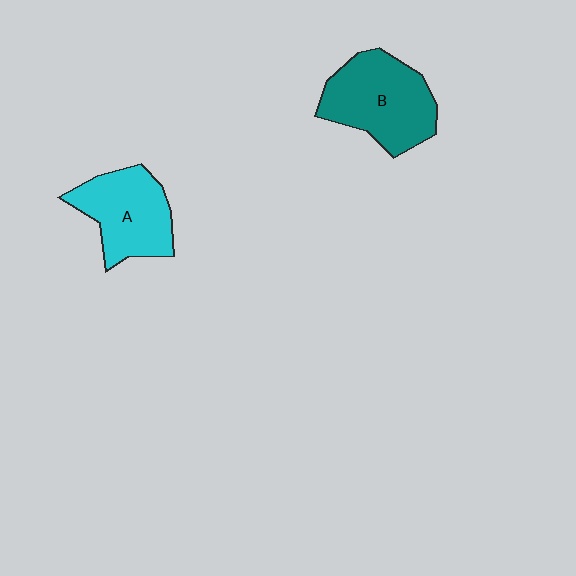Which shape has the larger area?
Shape B (teal).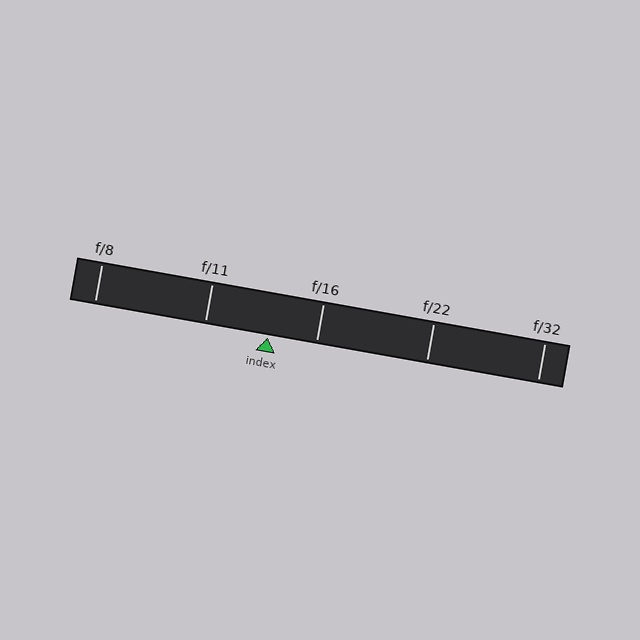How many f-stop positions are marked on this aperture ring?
There are 5 f-stop positions marked.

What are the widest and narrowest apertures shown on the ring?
The widest aperture shown is f/8 and the narrowest is f/32.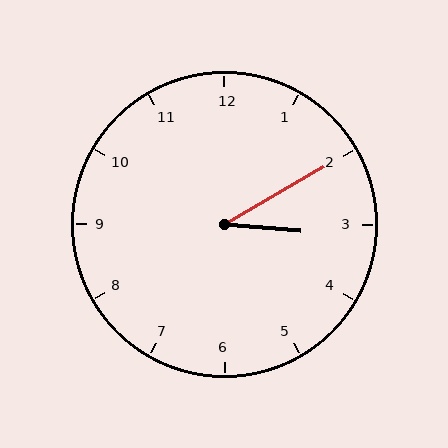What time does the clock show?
3:10.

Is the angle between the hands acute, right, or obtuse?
It is acute.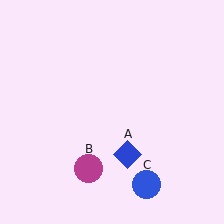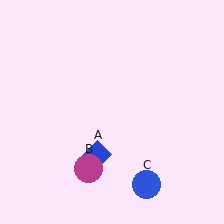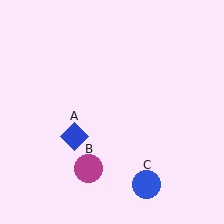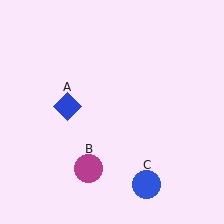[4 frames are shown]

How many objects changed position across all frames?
1 object changed position: blue diamond (object A).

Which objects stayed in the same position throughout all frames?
Magenta circle (object B) and blue circle (object C) remained stationary.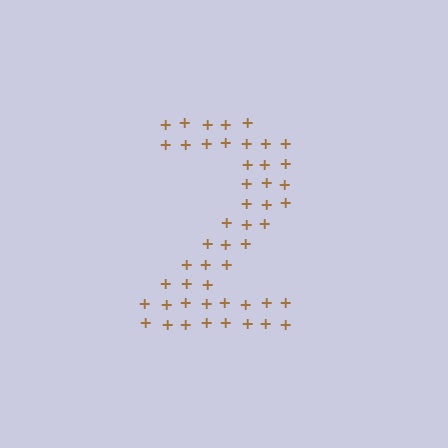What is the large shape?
The large shape is the digit 2.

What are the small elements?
The small elements are plus signs.